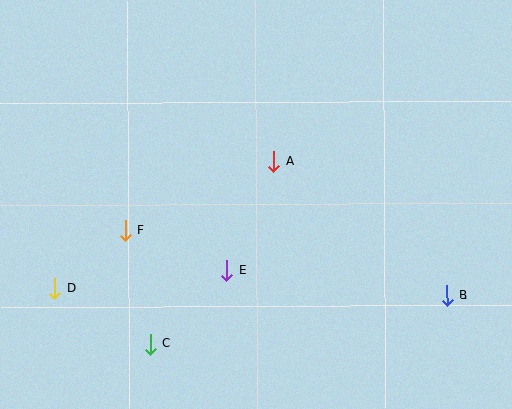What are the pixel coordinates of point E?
Point E is at (227, 271).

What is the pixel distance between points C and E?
The distance between C and E is 106 pixels.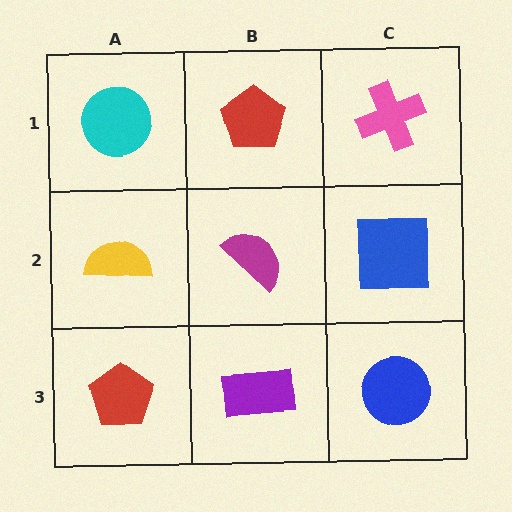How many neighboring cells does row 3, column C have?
2.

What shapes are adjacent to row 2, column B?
A red pentagon (row 1, column B), a purple rectangle (row 3, column B), a yellow semicircle (row 2, column A), a blue square (row 2, column C).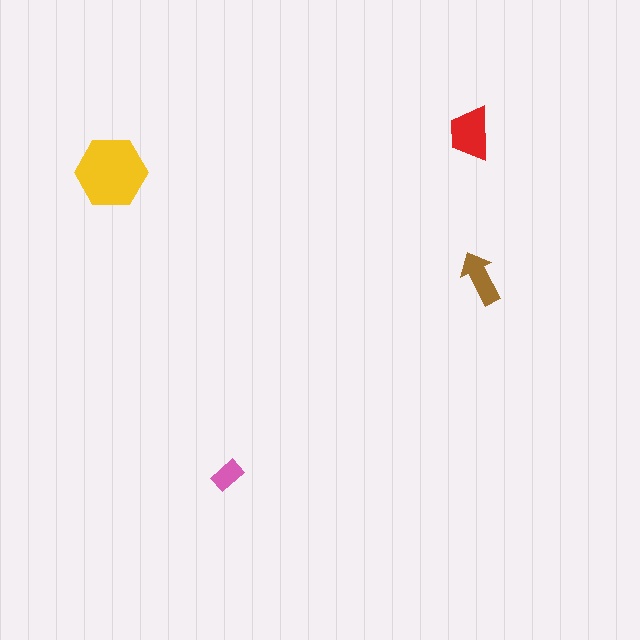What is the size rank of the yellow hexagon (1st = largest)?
1st.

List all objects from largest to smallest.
The yellow hexagon, the red trapezoid, the brown arrow, the pink rectangle.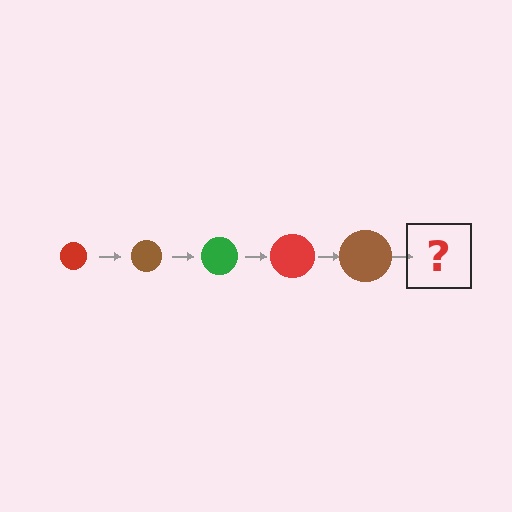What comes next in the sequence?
The next element should be a green circle, larger than the previous one.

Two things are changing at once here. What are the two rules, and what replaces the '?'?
The two rules are that the circle grows larger each step and the color cycles through red, brown, and green. The '?' should be a green circle, larger than the previous one.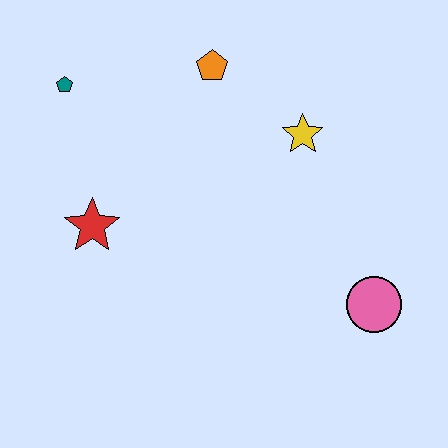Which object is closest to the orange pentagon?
The yellow star is closest to the orange pentagon.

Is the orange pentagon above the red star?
Yes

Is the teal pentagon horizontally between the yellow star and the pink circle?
No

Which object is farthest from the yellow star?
The teal pentagon is farthest from the yellow star.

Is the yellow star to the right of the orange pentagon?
Yes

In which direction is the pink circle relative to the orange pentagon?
The pink circle is below the orange pentagon.